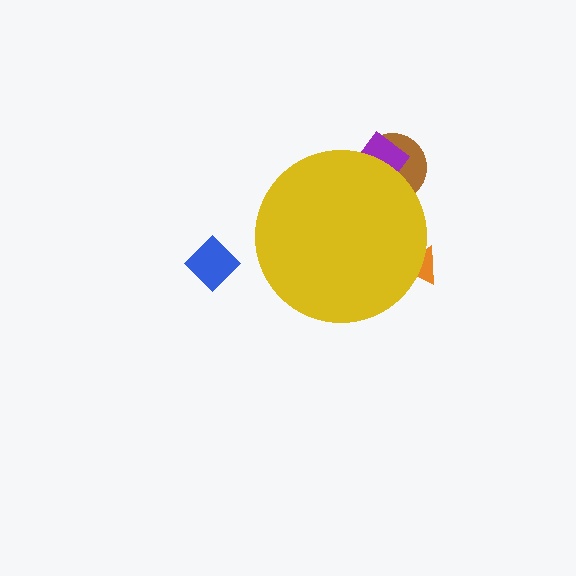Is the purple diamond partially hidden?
Yes, the purple diamond is partially hidden behind the yellow circle.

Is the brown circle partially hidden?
Yes, the brown circle is partially hidden behind the yellow circle.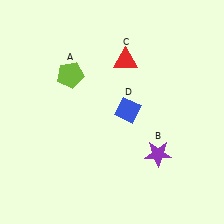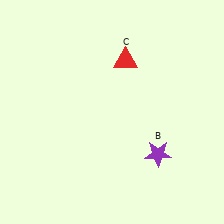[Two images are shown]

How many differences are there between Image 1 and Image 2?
There are 2 differences between the two images.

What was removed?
The lime pentagon (A), the blue diamond (D) were removed in Image 2.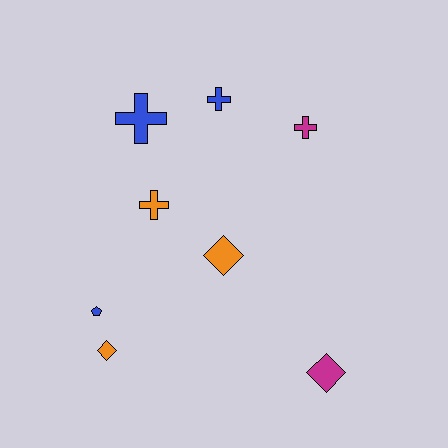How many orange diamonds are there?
There are 2 orange diamonds.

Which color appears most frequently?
Blue, with 3 objects.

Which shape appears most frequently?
Cross, with 4 objects.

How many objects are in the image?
There are 8 objects.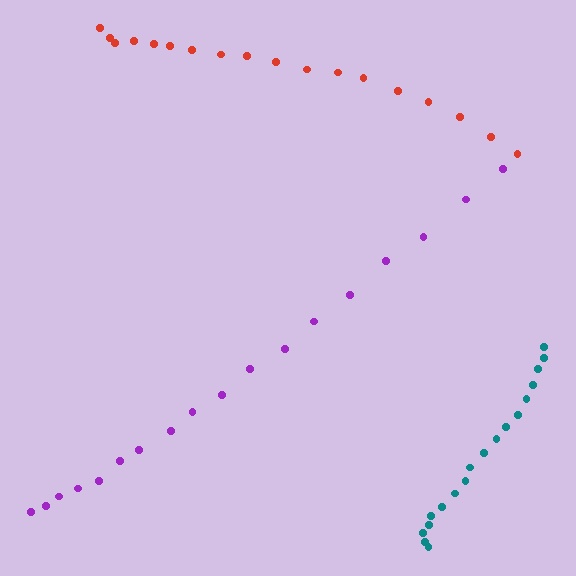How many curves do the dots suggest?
There are 3 distinct paths.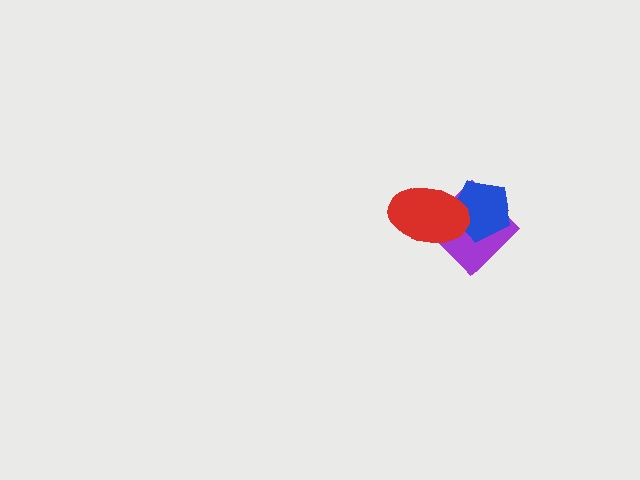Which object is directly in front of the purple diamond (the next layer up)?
The blue pentagon is directly in front of the purple diamond.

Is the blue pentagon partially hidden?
Yes, it is partially covered by another shape.